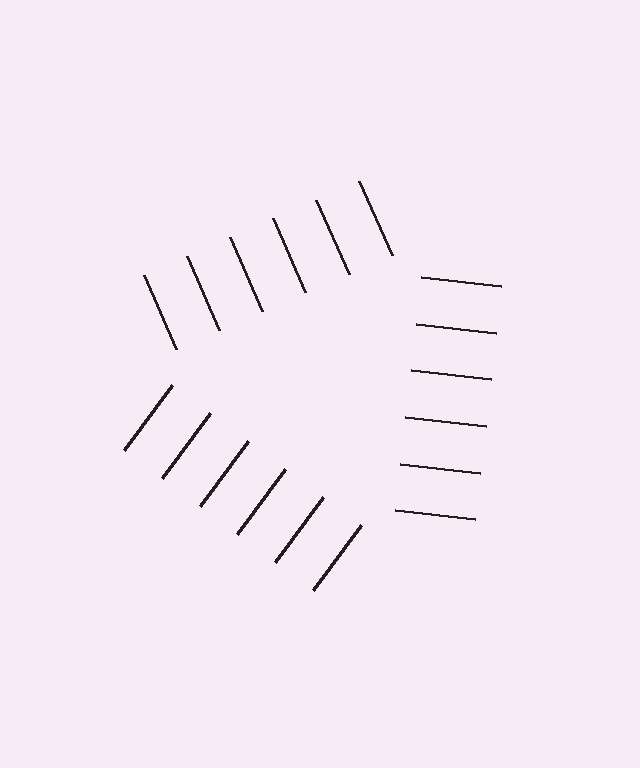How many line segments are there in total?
18 — 6 along each of the 3 edges.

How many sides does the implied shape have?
3 sides — the line-ends trace a triangle.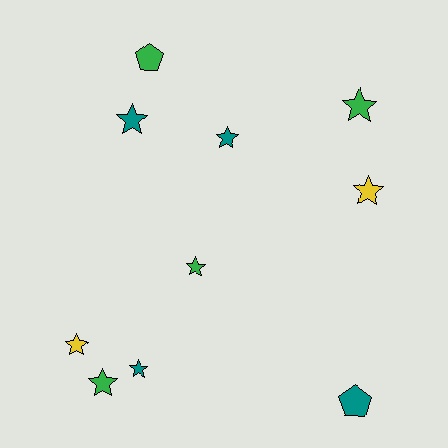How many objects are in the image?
There are 10 objects.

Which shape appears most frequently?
Star, with 8 objects.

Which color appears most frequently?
Green, with 4 objects.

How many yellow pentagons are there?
There are no yellow pentagons.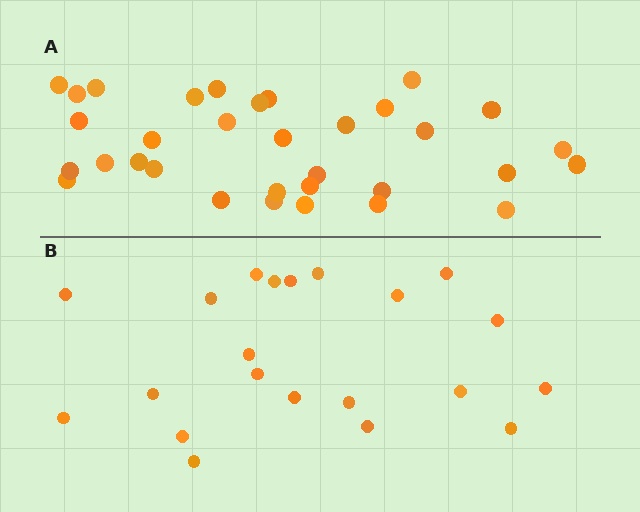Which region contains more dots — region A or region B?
Region A (the top region) has more dots.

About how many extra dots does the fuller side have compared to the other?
Region A has roughly 12 or so more dots than region B.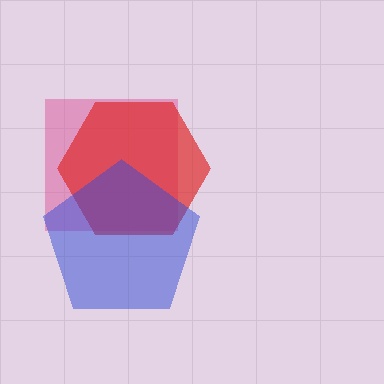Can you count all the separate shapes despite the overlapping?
Yes, there are 3 separate shapes.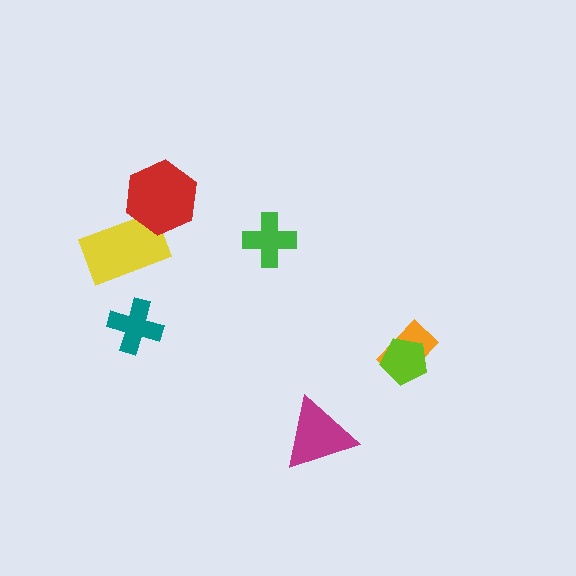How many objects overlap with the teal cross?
0 objects overlap with the teal cross.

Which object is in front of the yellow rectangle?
The red hexagon is in front of the yellow rectangle.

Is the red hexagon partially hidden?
No, no other shape covers it.